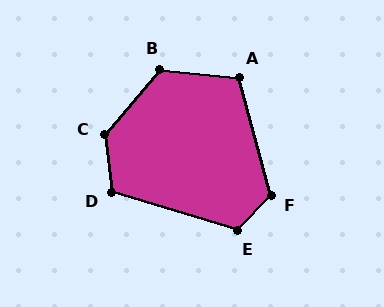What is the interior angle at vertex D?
Approximately 114 degrees (obtuse).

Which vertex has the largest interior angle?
C, at approximately 133 degrees.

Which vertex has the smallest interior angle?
A, at approximately 110 degrees.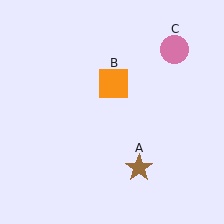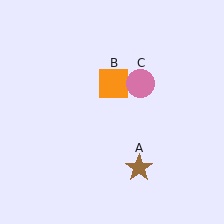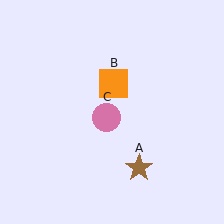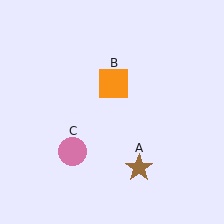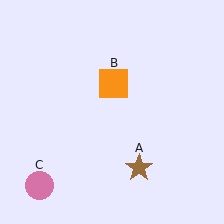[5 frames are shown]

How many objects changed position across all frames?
1 object changed position: pink circle (object C).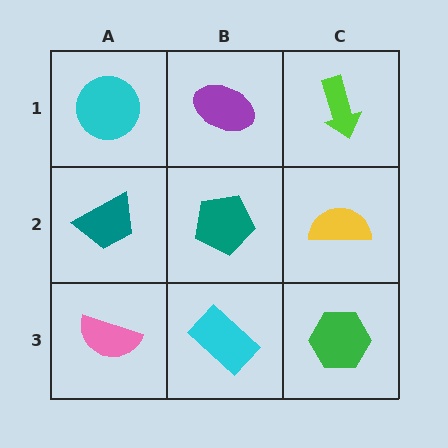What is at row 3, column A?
A pink semicircle.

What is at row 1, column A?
A cyan circle.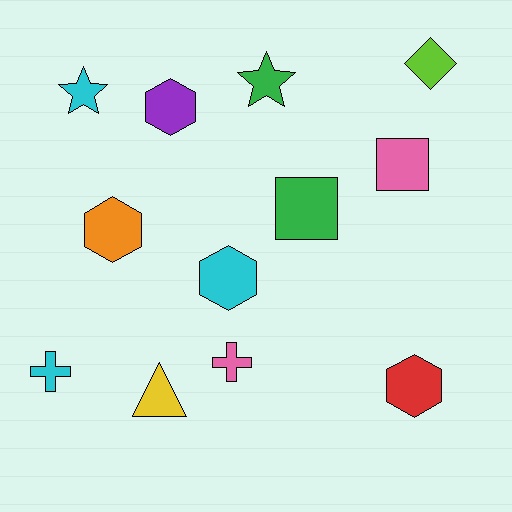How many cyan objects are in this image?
There are 3 cyan objects.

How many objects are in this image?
There are 12 objects.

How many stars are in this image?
There are 2 stars.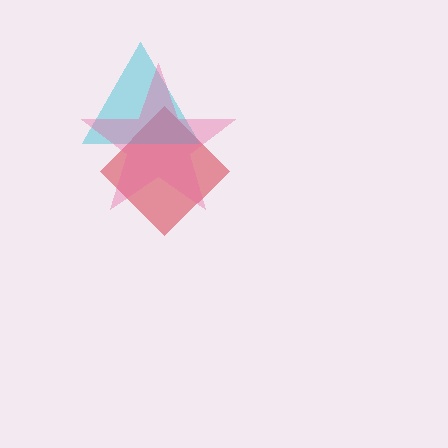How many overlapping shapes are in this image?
There are 3 overlapping shapes in the image.